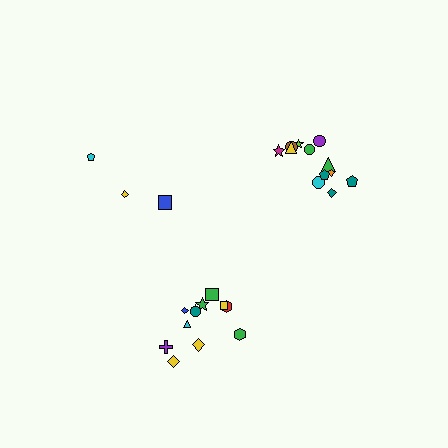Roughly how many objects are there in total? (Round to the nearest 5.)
Roughly 25 objects in total.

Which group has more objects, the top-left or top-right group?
The top-right group.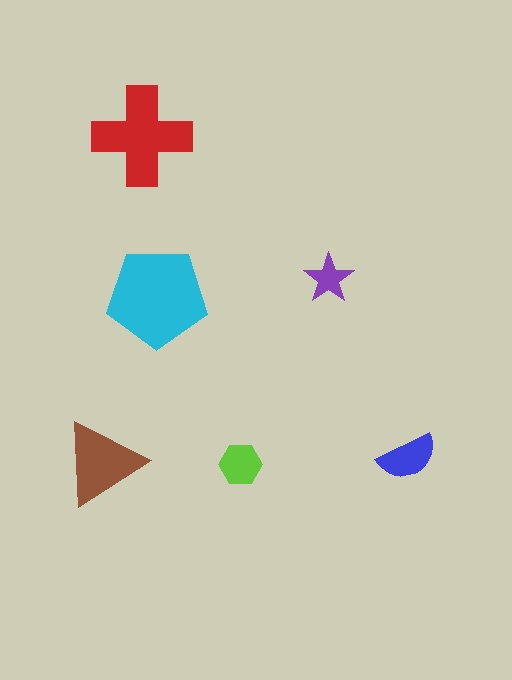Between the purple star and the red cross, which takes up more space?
The red cross.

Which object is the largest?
The cyan pentagon.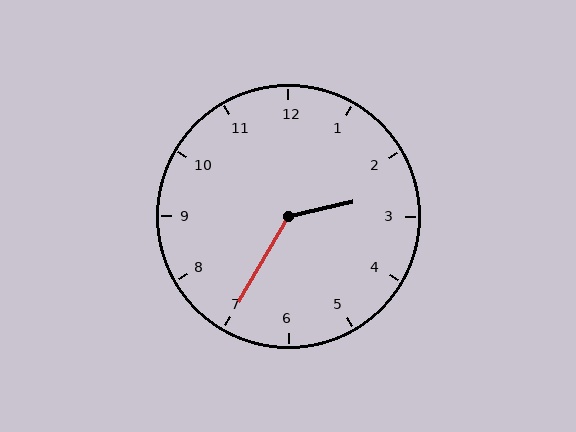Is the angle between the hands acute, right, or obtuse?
It is obtuse.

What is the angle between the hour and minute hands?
Approximately 132 degrees.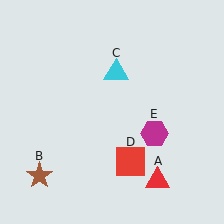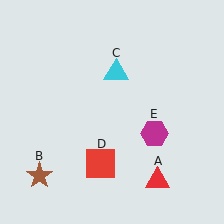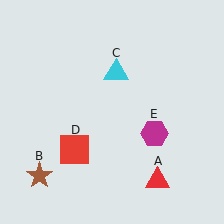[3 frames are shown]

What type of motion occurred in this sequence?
The red square (object D) rotated clockwise around the center of the scene.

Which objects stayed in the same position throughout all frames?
Red triangle (object A) and brown star (object B) and cyan triangle (object C) and magenta hexagon (object E) remained stationary.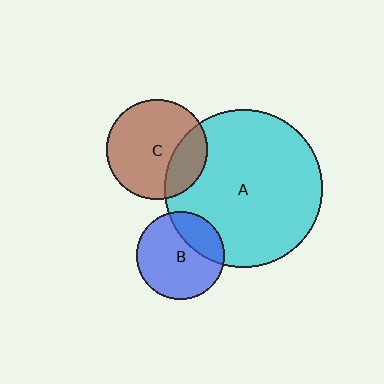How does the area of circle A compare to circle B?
Approximately 3.2 times.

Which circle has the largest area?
Circle A (cyan).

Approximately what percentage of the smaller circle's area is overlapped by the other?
Approximately 25%.